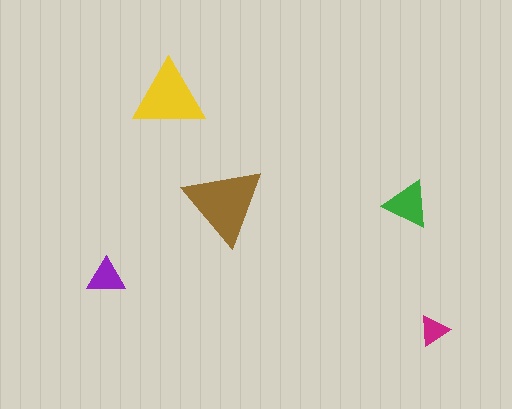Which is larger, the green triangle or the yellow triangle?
The yellow one.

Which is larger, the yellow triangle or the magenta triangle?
The yellow one.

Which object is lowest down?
The magenta triangle is bottommost.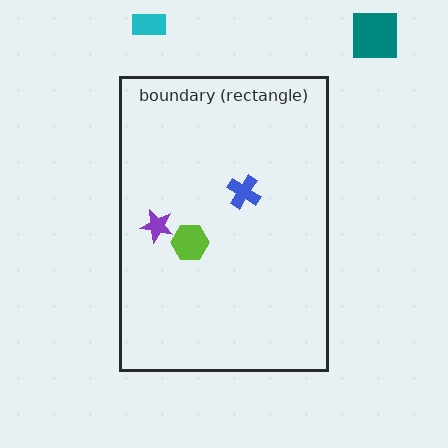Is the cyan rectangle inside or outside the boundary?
Outside.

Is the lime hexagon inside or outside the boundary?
Inside.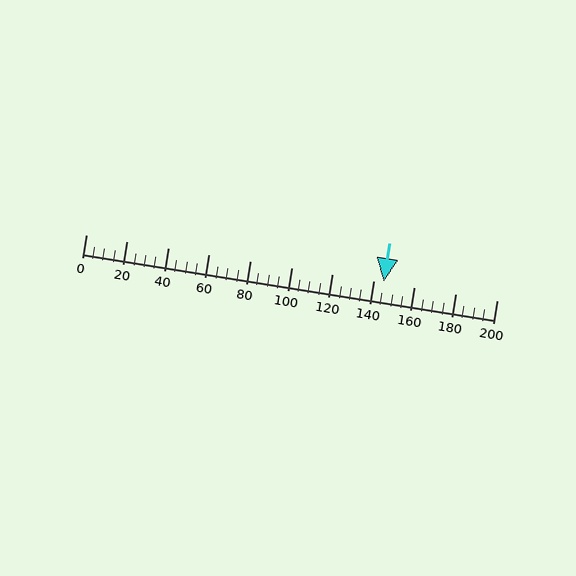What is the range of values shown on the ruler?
The ruler shows values from 0 to 200.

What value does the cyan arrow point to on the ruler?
The cyan arrow points to approximately 145.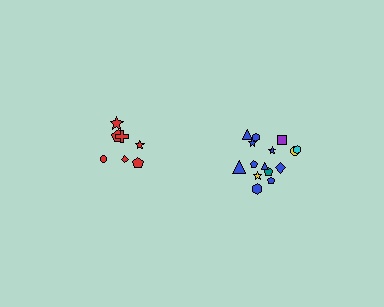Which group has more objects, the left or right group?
The right group.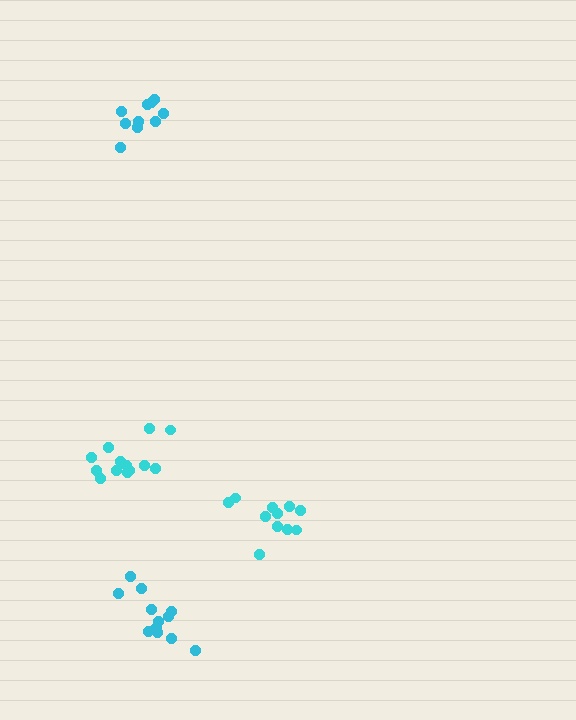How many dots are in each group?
Group 1: 10 dots, Group 2: 12 dots, Group 3: 13 dots, Group 4: 11 dots (46 total).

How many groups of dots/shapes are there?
There are 4 groups.